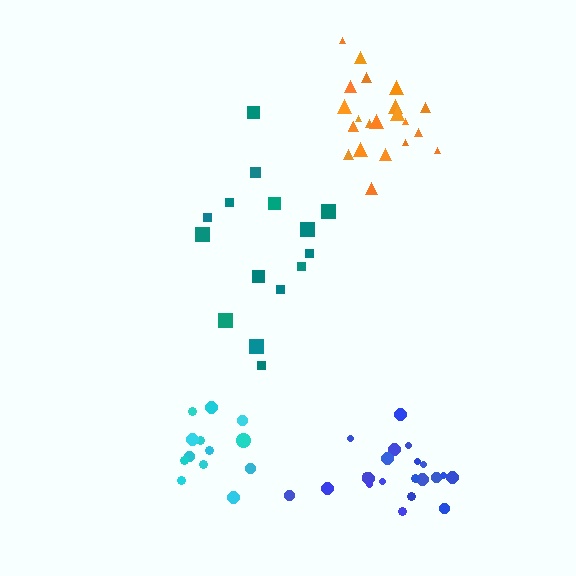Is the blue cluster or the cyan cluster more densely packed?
Cyan.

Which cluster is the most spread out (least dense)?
Teal.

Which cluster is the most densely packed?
Cyan.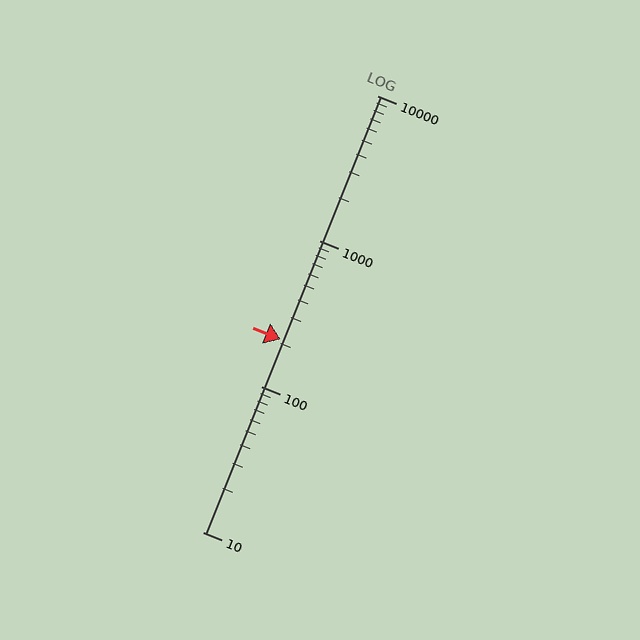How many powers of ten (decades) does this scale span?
The scale spans 3 decades, from 10 to 10000.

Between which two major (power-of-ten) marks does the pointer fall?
The pointer is between 100 and 1000.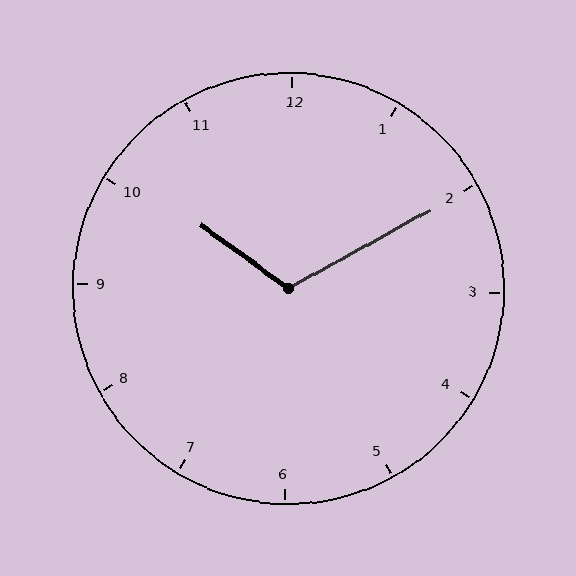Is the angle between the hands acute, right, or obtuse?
It is obtuse.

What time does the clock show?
10:10.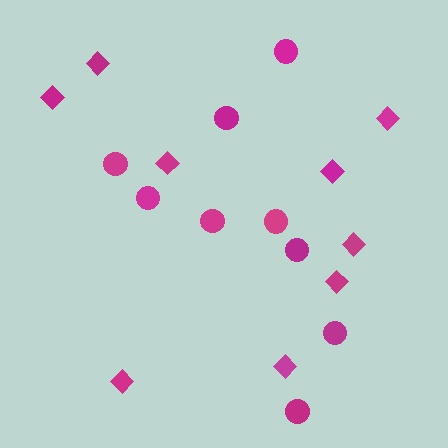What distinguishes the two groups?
There are 2 groups: one group of diamonds (9) and one group of circles (9).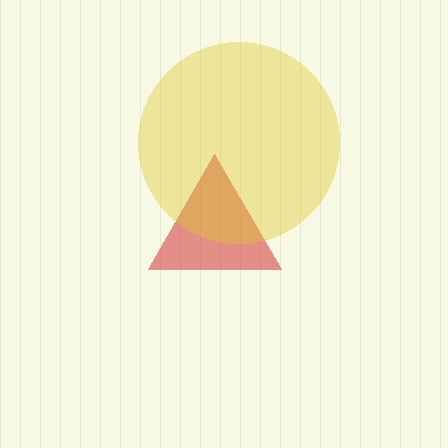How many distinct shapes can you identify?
There are 2 distinct shapes: a red triangle, a yellow circle.